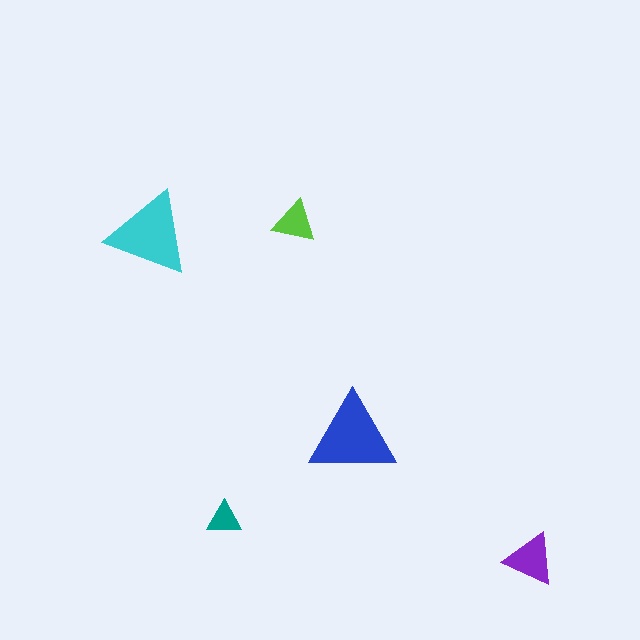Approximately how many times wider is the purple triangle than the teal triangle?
About 1.5 times wider.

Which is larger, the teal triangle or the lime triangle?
The lime one.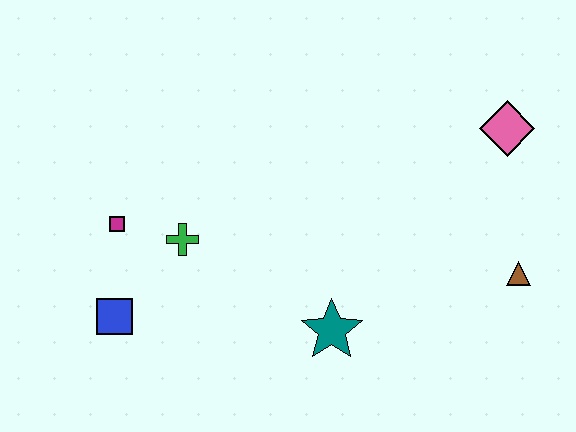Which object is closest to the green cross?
The magenta square is closest to the green cross.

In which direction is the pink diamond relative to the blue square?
The pink diamond is to the right of the blue square.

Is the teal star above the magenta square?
No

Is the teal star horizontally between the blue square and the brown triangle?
Yes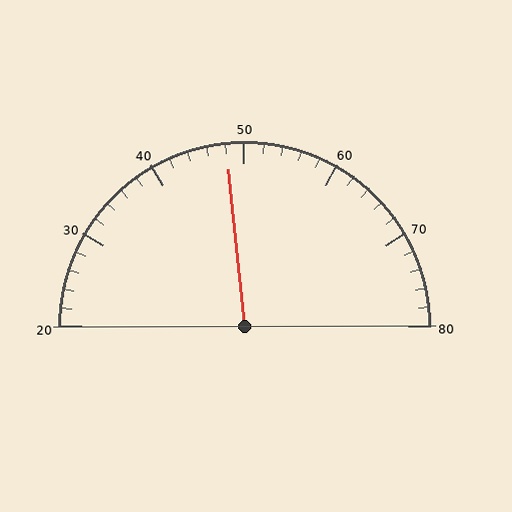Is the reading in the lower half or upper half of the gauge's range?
The reading is in the lower half of the range (20 to 80).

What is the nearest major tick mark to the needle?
The nearest major tick mark is 50.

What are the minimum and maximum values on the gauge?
The gauge ranges from 20 to 80.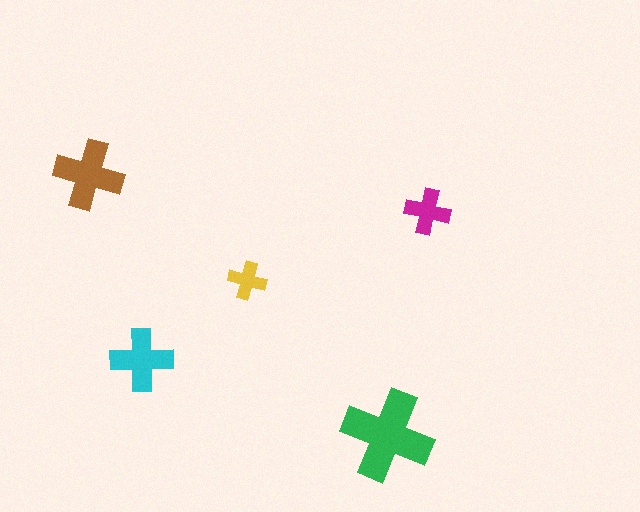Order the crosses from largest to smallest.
the green one, the brown one, the cyan one, the magenta one, the yellow one.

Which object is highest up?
The brown cross is topmost.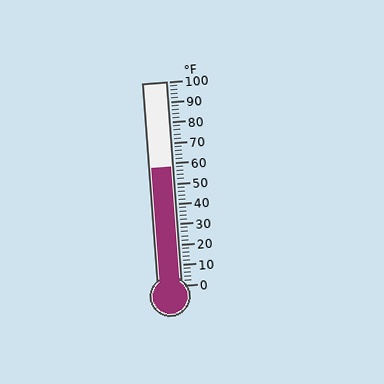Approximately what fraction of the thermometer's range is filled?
The thermometer is filled to approximately 60% of its range.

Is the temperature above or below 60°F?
The temperature is below 60°F.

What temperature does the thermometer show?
The thermometer shows approximately 58°F.